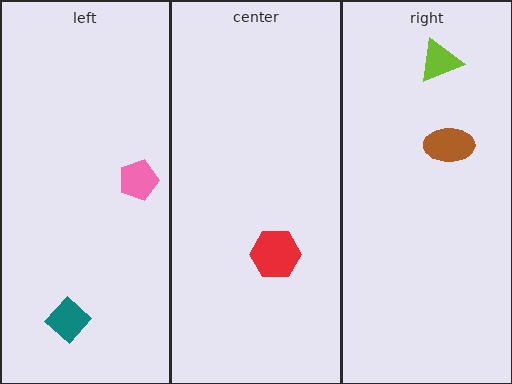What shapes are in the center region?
The red hexagon.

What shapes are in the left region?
The teal diamond, the pink pentagon.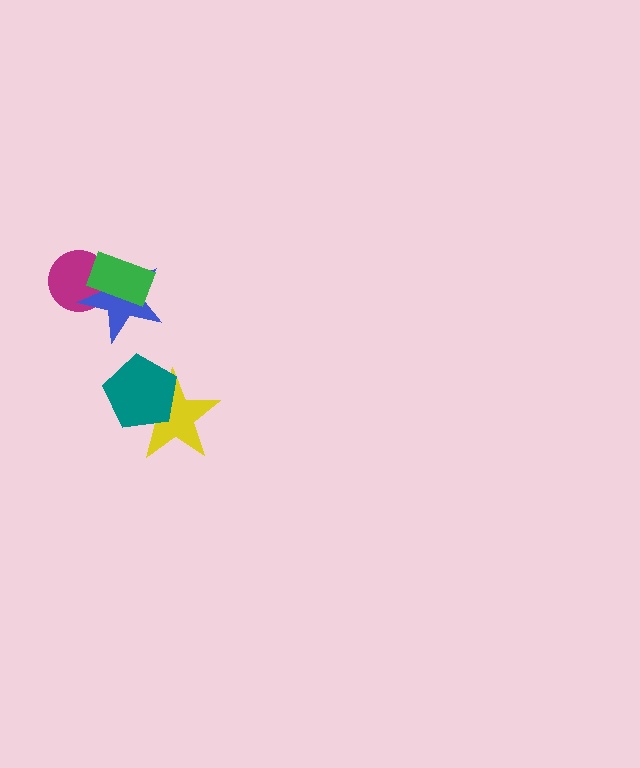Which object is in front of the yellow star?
The teal pentagon is in front of the yellow star.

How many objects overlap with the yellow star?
1 object overlaps with the yellow star.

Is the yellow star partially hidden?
Yes, it is partially covered by another shape.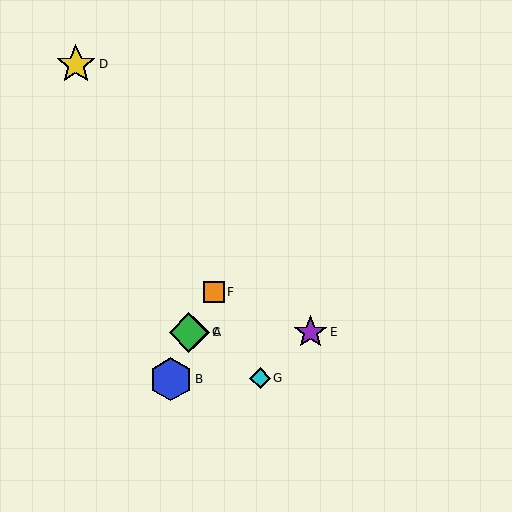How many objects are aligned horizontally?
3 objects (A, C, E) are aligned horizontally.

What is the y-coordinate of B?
Object B is at y≈379.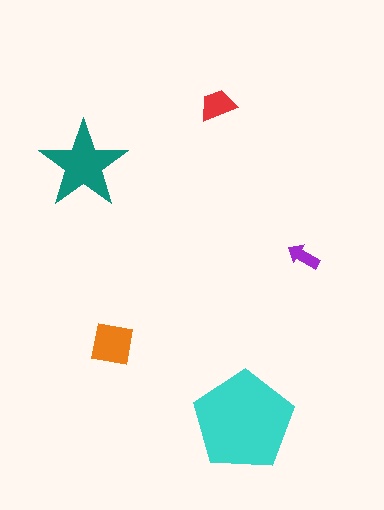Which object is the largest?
The cyan pentagon.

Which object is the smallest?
The purple arrow.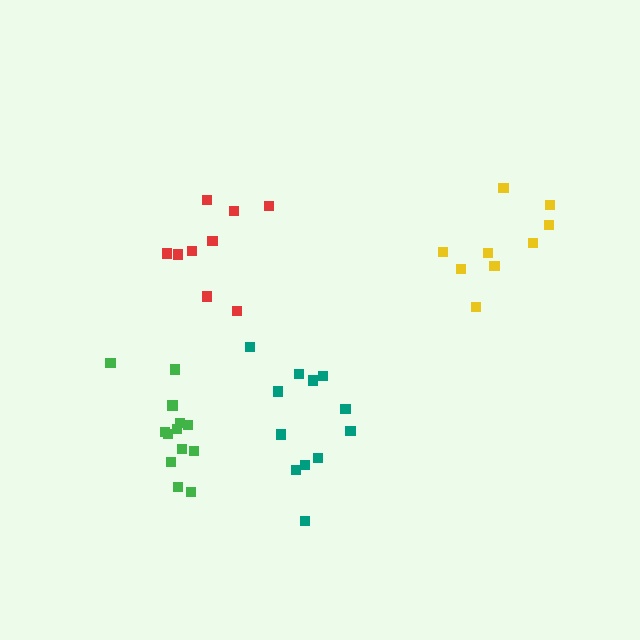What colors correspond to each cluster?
The clusters are colored: teal, red, green, yellow.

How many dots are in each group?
Group 1: 12 dots, Group 2: 9 dots, Group 3: 13 dots, Group 4: 9 dots (43 total).